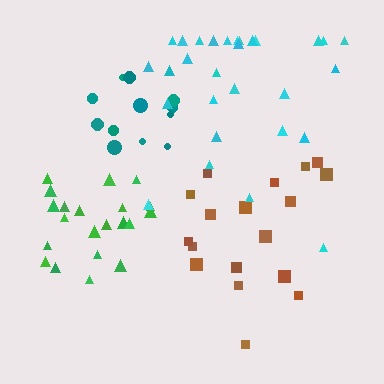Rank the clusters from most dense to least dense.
green, teal, cyan, brown.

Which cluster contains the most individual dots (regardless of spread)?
Cyan (29).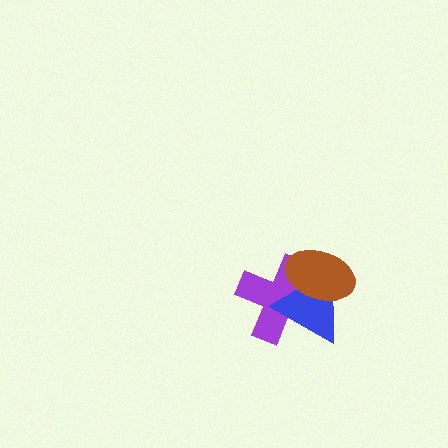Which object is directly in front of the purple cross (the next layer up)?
The blue triangle is directly in front of the purple cross.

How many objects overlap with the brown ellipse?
2 objects overlap with the brown ellipse.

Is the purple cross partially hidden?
Yes, it is partially covered by another shape.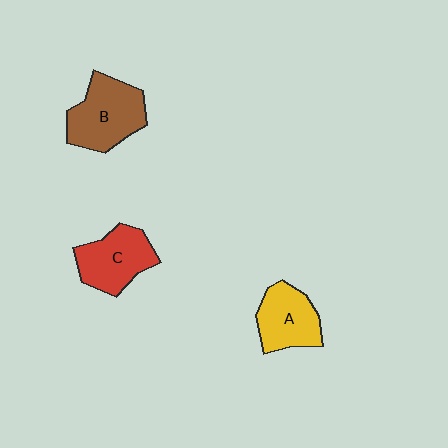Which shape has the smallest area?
Shape A (yellow).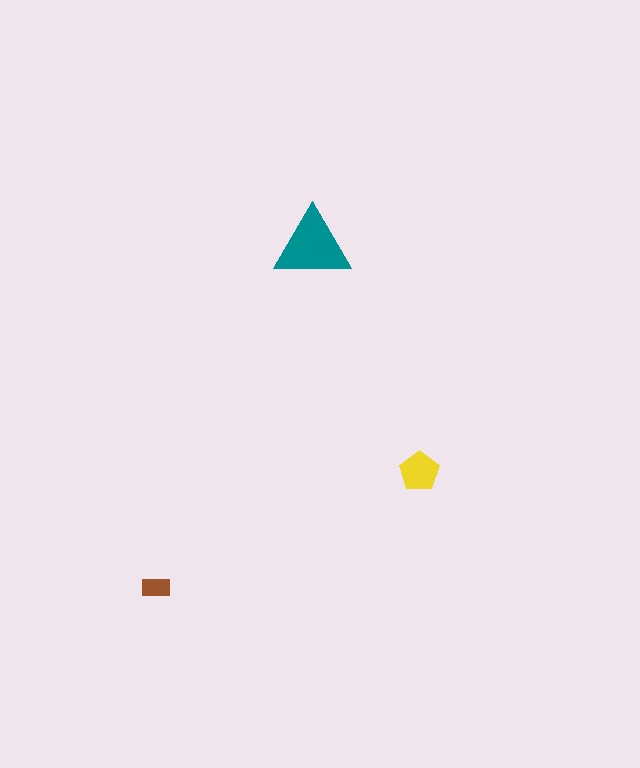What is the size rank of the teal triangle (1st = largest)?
1st.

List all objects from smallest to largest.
The brown rectangle, the yellow pentagon, the teal triangle.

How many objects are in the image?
There are 3 objects in the image.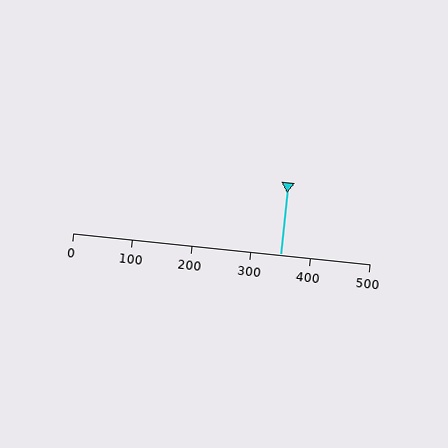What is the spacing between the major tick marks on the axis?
The major ticks are spaced 100 apart.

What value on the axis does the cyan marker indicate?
The marker indicates approximately 350.